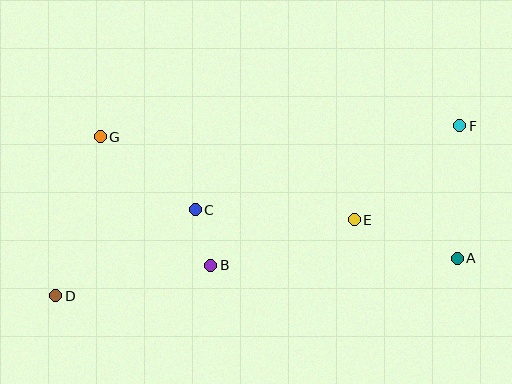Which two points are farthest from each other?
Points D and F are farthest from each other.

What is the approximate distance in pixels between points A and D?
The distance between A and D is approximately 403 pixels.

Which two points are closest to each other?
Points B and C are closest to each other.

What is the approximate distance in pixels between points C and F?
The distance between C and F is approximately 277 pixels.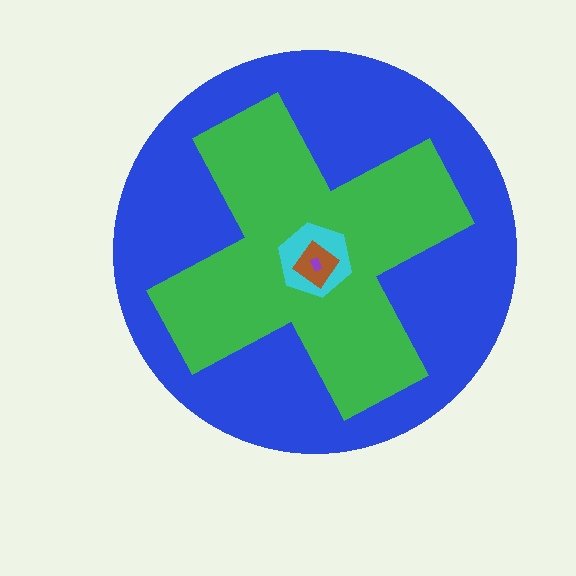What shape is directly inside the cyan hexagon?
The brown diamond.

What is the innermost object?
The purple rectangle.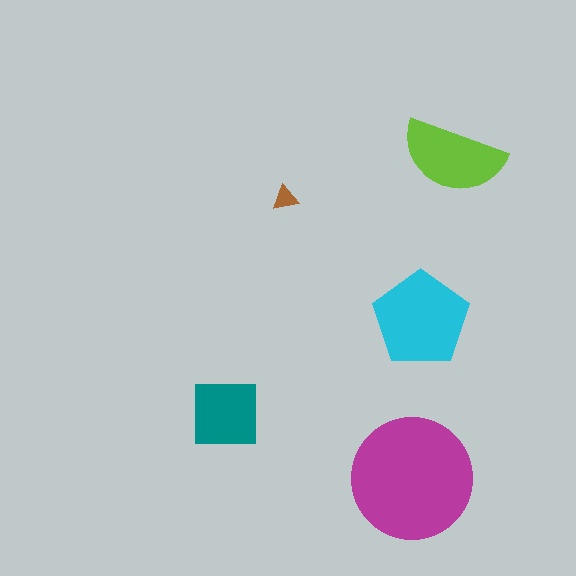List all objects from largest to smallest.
The magenta circle, the cyan pentagon, the lime semicircle, the teal square, the brown triangle.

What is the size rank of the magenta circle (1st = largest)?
1st.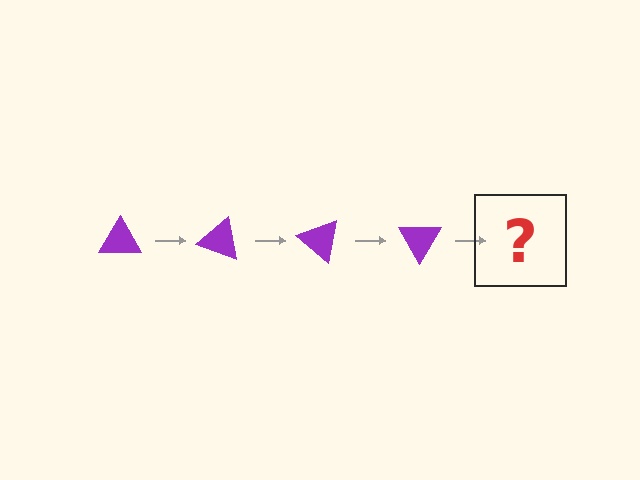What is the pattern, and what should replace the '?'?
The pattern is that the triangle rotates 20 degrees each step. The '?' should be a purple triangle rotated 80 degrees.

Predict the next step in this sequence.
The next step is a purple triangle rotated 80 degrees.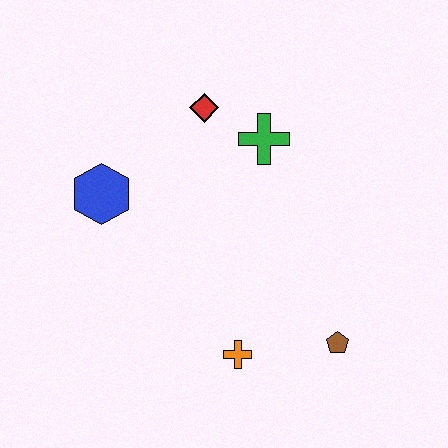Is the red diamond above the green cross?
Yes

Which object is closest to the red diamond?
The green cross is closest to the red diamond.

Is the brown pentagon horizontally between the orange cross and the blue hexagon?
No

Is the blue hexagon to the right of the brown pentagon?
No